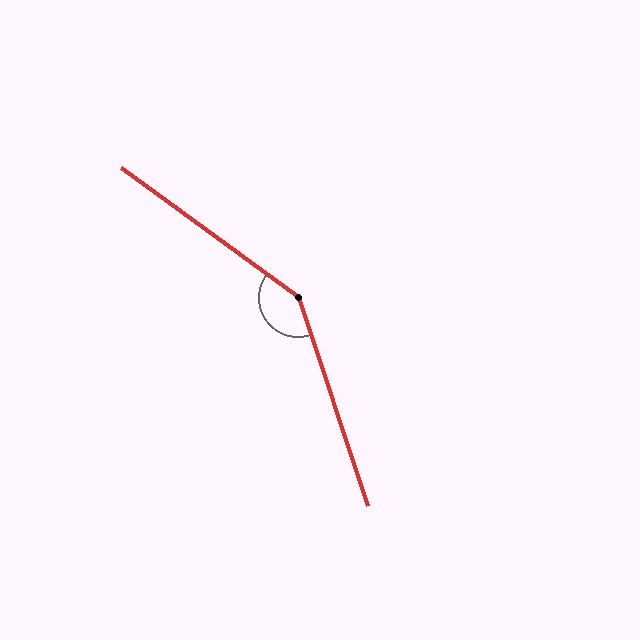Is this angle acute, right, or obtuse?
It is obtuse.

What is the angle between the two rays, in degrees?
Approximately 145 degrees.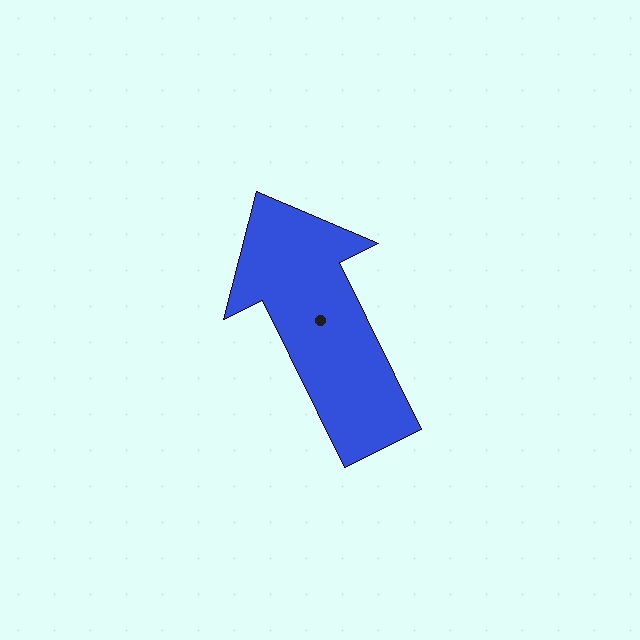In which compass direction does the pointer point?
Northwest.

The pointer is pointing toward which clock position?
Roughly 11 o'clock.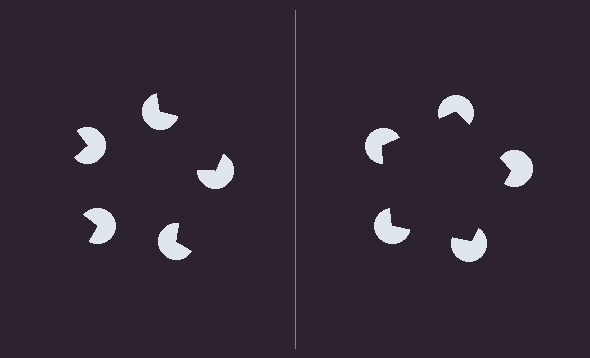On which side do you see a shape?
An illusory pentagon appears on the right side. On the left side the wedge cuts are rotated, so no coherent shape forms.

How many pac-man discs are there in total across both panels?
10 — 5 on each side.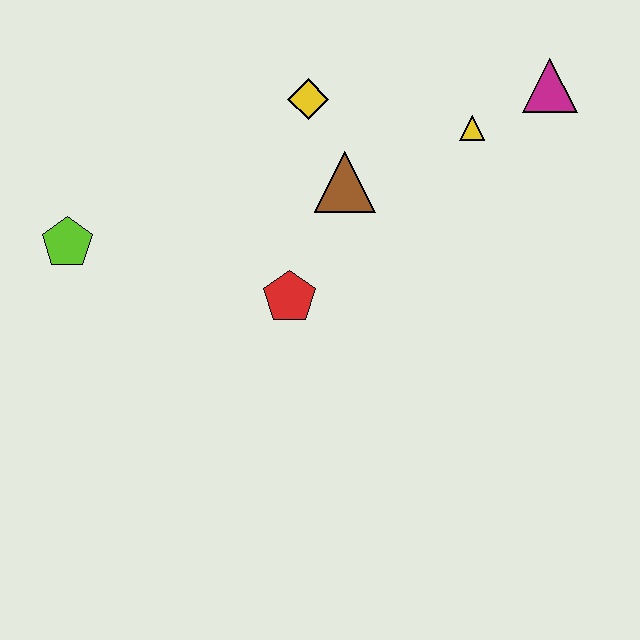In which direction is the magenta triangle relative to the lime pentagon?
The magenta triangle is to the right of the lime pentagon.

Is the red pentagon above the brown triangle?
No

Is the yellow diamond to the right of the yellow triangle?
No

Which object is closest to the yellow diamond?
The brown triangle is closest to the yellow diamond.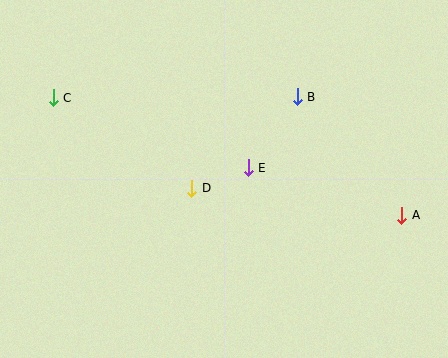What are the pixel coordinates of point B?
Point B is at (297, 97).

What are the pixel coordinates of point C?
Point C is at (53, 98).